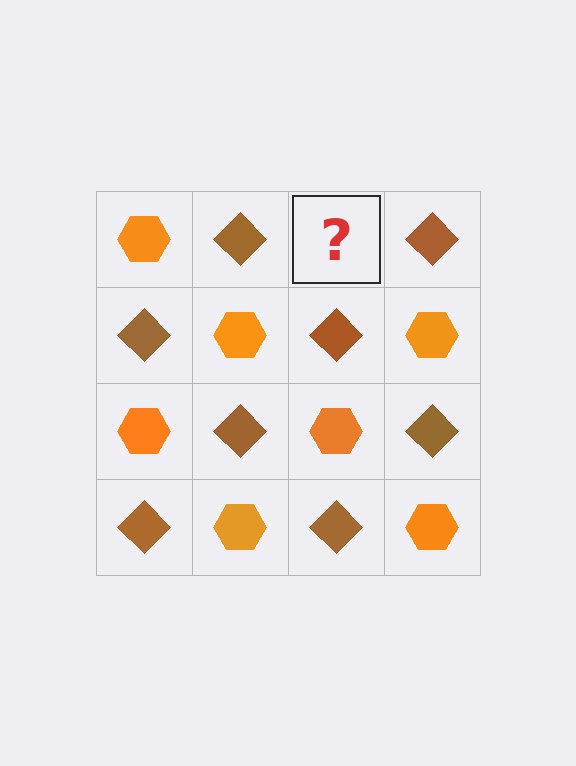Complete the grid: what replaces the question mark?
The question mark should be replaced with an orange hexagon.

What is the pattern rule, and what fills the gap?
The rule is that it alternates orange hexagon and brown diamond in a checkerboard pattern. The gap should be filled with an orange hexagon.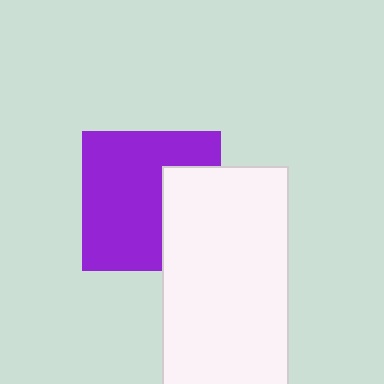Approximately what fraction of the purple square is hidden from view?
Roughly 32% of the purple square is hidden behind the white rectangle.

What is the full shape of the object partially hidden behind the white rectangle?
The partially hidden object is a purple square.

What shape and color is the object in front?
The object in front is a white rectangle.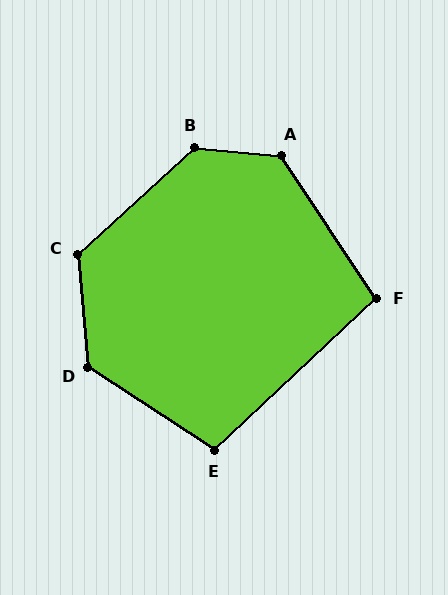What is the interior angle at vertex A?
Approximately 129 degrees (obtuse).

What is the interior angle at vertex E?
Approximately 104 degrees (obtuse).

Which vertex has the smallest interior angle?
F, at approximately 99 degrees.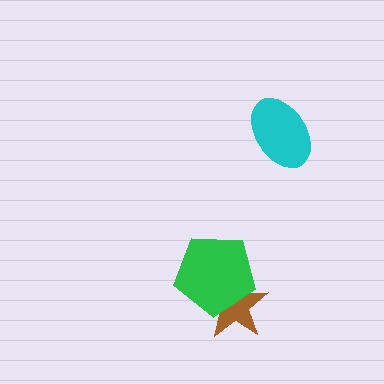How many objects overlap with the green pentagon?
1 object overlaps with the green pentagon.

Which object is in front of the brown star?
The green pentagon is in front of the brown star.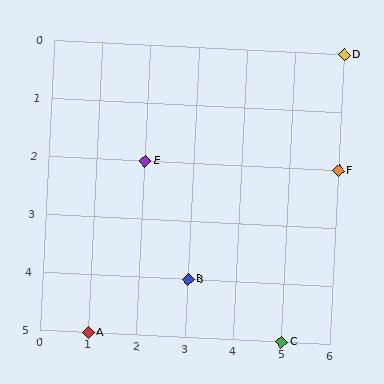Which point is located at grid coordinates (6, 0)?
Point D is at (6, 0).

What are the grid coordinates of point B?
Point B is at grid coordinates (3, 4).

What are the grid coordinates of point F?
Point F is at grid coordinates (6, 2).